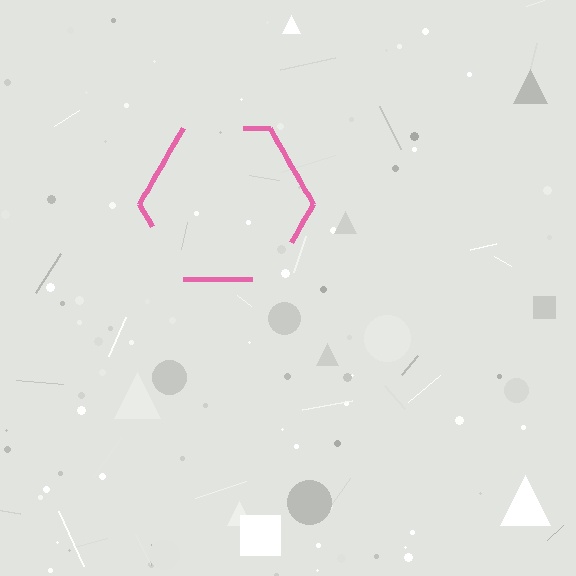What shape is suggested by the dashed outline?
The dashed outline suggests a hexagon.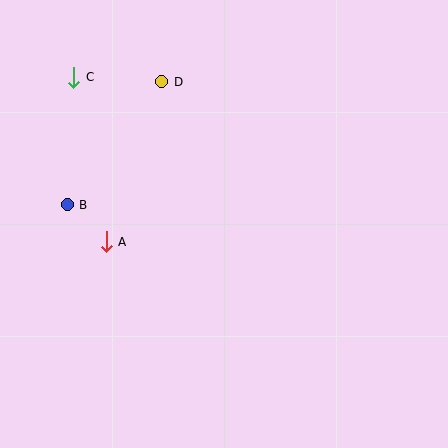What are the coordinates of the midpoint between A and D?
The midpoint between A and D is at (134, 162).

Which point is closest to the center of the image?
Point A at (106, 242) is closest to the center.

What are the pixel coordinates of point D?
Point D is at (162, 82).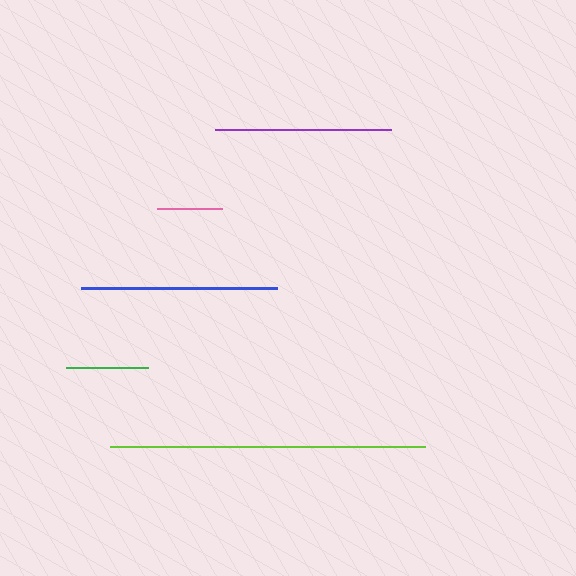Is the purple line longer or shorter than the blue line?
The blue line is longer than the purple line.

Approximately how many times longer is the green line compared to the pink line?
The green line is approximately 1.3 times the length of the pink line.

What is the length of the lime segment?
The lime segment is approximately 315 pixels long.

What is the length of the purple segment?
The purple segment is approximately 176 pixels long.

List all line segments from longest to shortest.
From longest to shortest: lime, blue, purple, green, pink.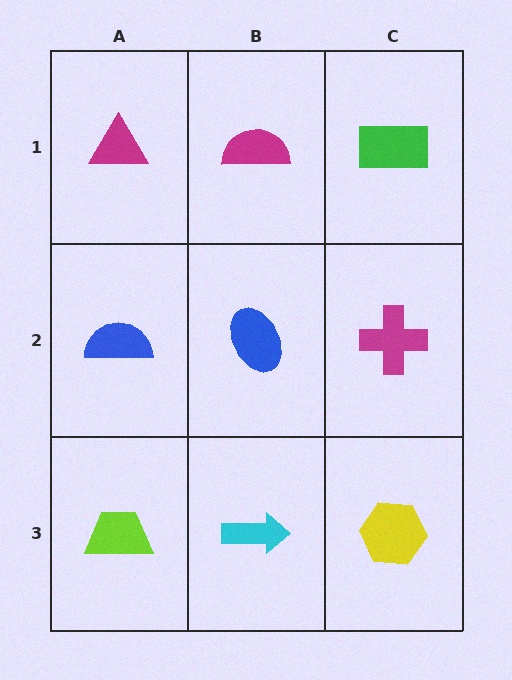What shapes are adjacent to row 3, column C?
A magenta cross (row 2, column C), a cyan arrow (row 3, column B).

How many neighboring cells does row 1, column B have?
3.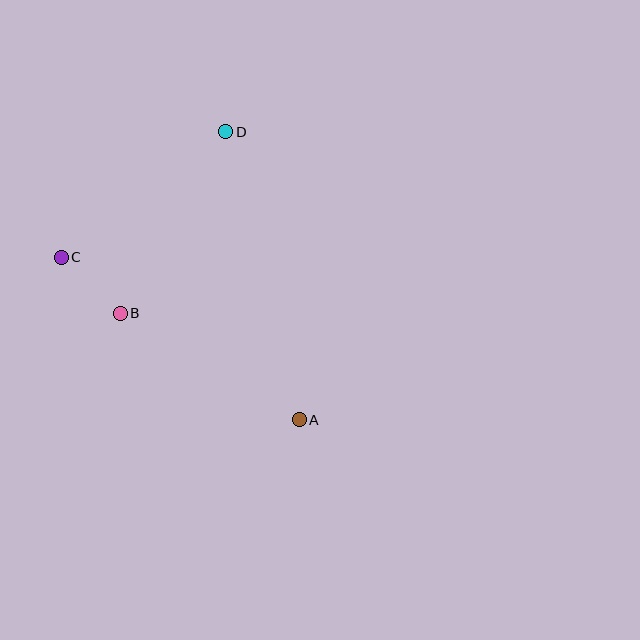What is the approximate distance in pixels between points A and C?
The distance between A and C is approximately 288 pixels.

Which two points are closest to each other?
Points B and C are closest to each other.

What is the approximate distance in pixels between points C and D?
The distance between C and D is approximately 207 pixels.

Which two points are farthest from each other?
Points A and D are farthest from each other.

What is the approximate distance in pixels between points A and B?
The distance between A and B is approximately 209 pixels.